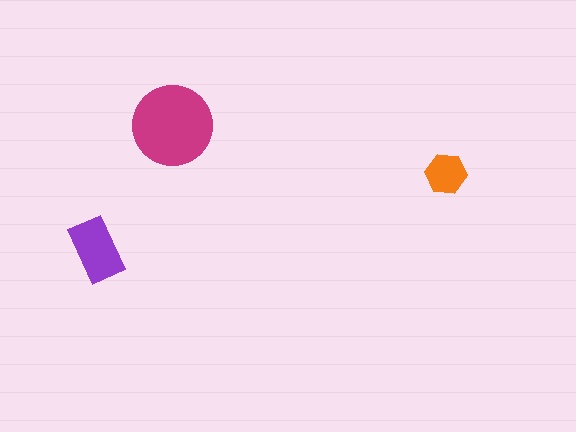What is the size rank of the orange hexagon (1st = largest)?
3rd.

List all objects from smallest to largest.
The orange hexagon, the purple rectangle, the magenta circle.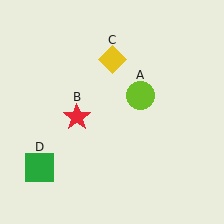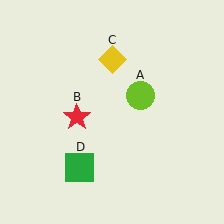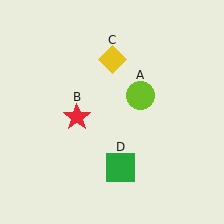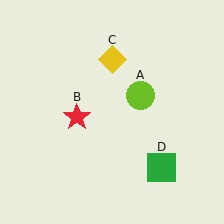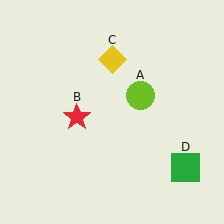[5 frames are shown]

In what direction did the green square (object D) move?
The green square (object D) moved right.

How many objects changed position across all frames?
1 object changed position: green square (object D).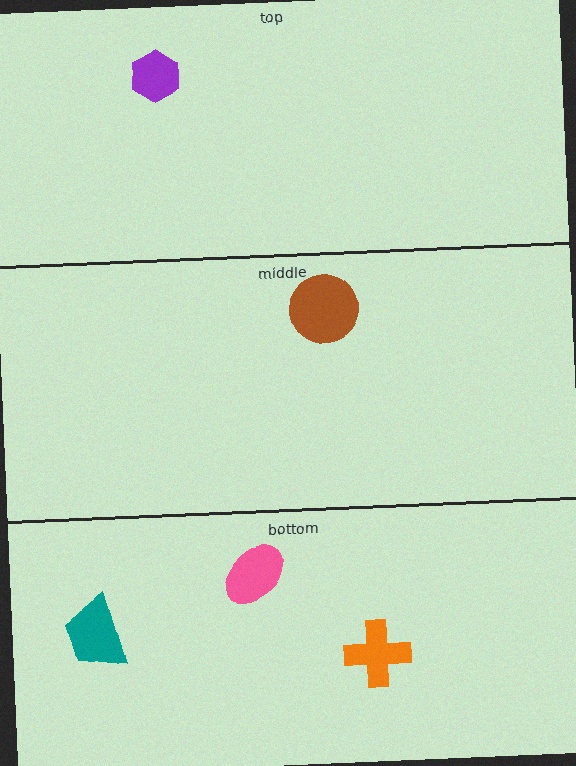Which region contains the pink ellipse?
The bottom region.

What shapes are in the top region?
The purple hexagon.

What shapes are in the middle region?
The brown circle.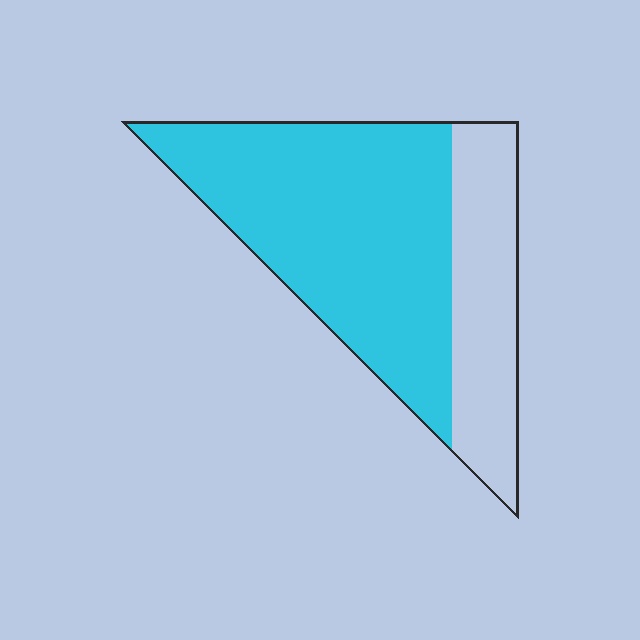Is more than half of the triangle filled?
Yes.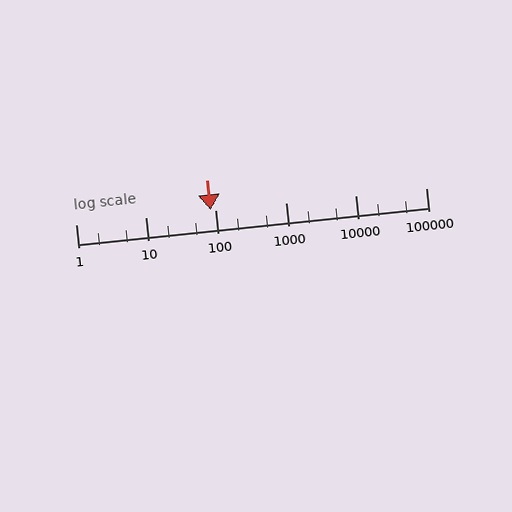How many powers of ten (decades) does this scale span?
The scale spans 5 decades, from 1 to 100000.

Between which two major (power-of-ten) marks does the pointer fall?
The pointer is between 10 and 100.